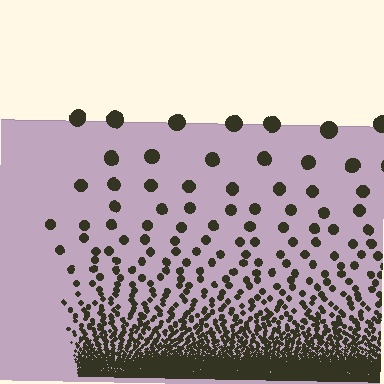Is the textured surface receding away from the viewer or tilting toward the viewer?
The surface appears to tilt toward the viewer. Texture elements get larger and sparser toward the top.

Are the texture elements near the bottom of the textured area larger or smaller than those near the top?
Smaller. The gradient is inverted — elements near the bottom are smaller and denser.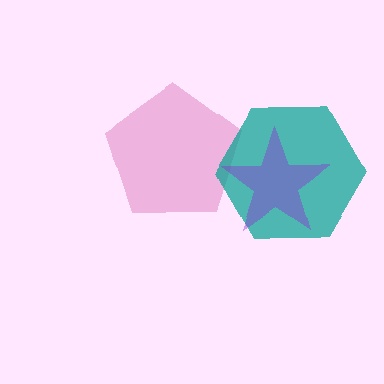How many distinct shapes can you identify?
There are 3 distinct shapes: a pink pentagon, a teal hexagon, a purple star.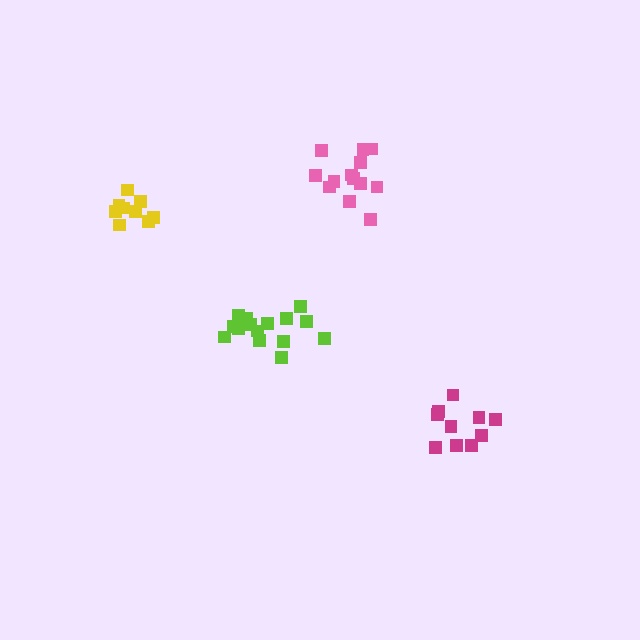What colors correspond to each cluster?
The clusters are colored: yellow, lime, pink, magenta.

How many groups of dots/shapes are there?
There are 4 groups.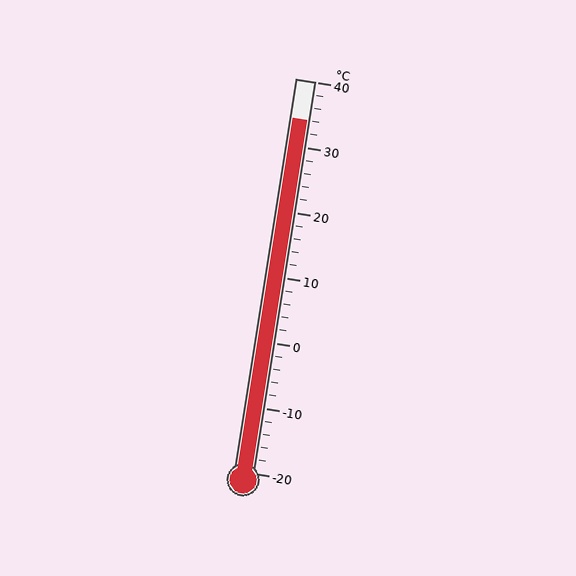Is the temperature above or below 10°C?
The temperature is above 10°C.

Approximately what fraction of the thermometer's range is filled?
The thermometer is filled to approximately 90% of its range.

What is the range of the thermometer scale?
The thermometer scale ranges from -20°C to 40°C.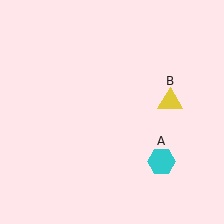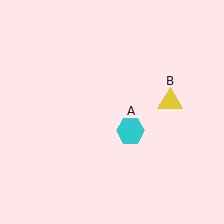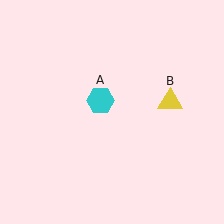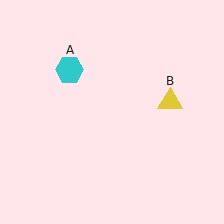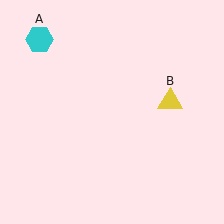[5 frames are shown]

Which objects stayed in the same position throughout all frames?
Yellow triangle (object B) remained stationary.